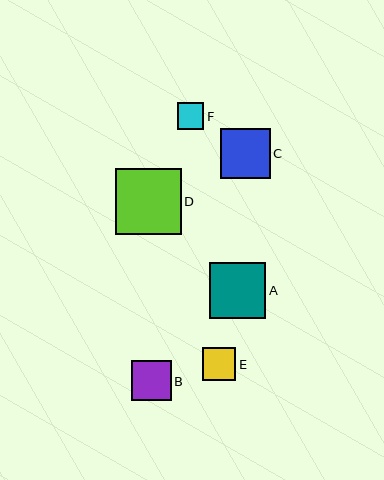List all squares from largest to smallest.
From largest to smallest: D, A, C, B, E, F.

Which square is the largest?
Square D is the largest with a size of approximately 66 pixels.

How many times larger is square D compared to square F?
Square D is approximately 2.5 times the size of square F.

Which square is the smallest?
Square F is the smallest with a size of approximately 27 pixels.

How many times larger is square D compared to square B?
Square D is approximately 1.7 times the size of square B.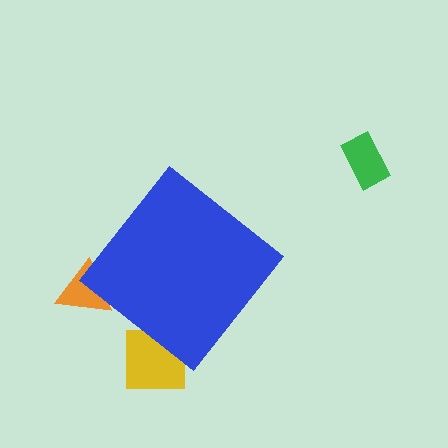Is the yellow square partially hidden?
Yes, the yellow square is partially hidden behind the blue diamond.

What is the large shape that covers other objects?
A blue diamond.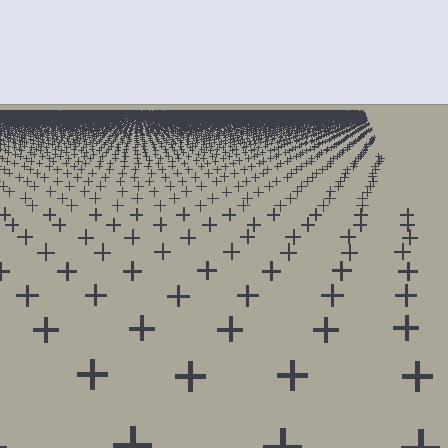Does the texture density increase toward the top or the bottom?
Density increases toward the top.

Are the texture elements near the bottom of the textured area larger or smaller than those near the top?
Larger. Near the bottom, elements are closer to the viewer and appear at a bigger on-screen size.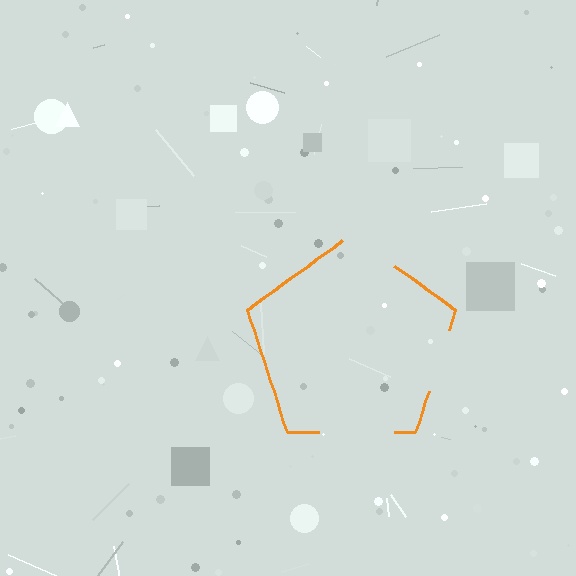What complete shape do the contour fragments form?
The contour fragments form a pentagon.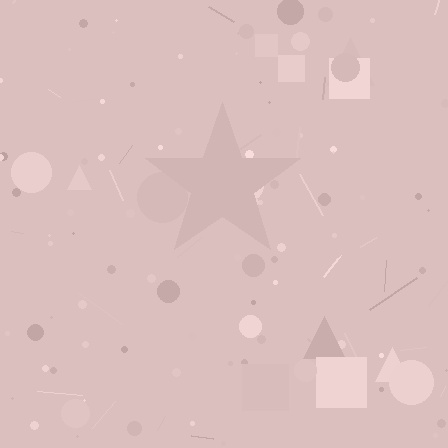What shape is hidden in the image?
A star is hidden in the image.